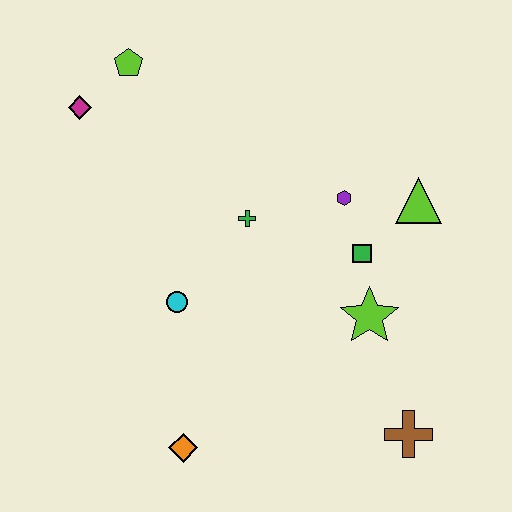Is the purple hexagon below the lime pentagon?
Yes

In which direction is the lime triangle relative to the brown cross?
The lime triangle is above the brown cross.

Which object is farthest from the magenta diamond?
The brown cross is farthest from the magenta diamond.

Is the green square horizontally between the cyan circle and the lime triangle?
Yes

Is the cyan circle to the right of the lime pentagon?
Yes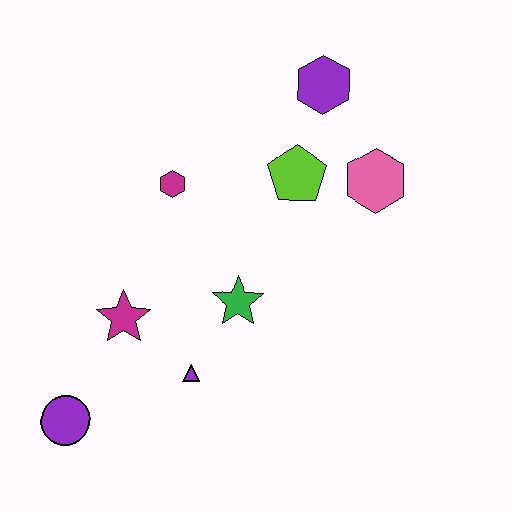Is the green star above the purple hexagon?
No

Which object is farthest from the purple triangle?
The purple hexagon is farthest from the purple triangle.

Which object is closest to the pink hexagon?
The lime pentagon is closest to the pink hexagon.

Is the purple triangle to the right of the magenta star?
Yes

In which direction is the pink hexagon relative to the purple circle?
The pink hexagon is to the right of the purple circle.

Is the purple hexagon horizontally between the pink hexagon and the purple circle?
Yes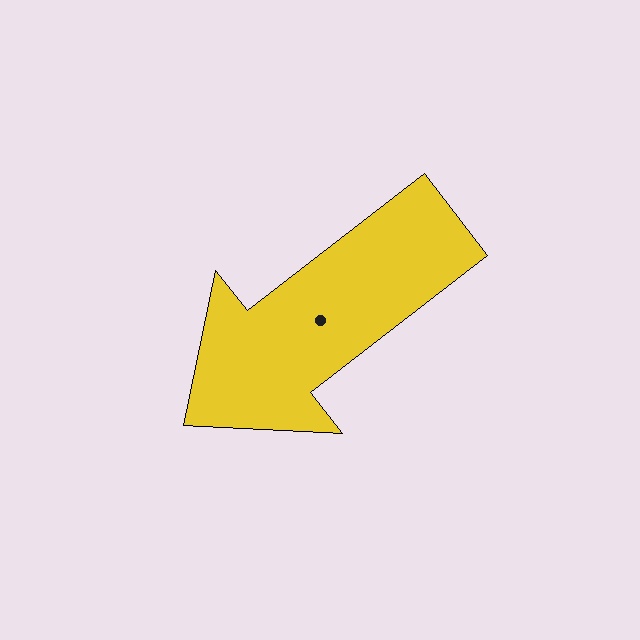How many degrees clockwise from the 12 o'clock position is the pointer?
Approximately 232 degrees.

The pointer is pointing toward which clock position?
Roughly 8 o'clock.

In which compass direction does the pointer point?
Southwest.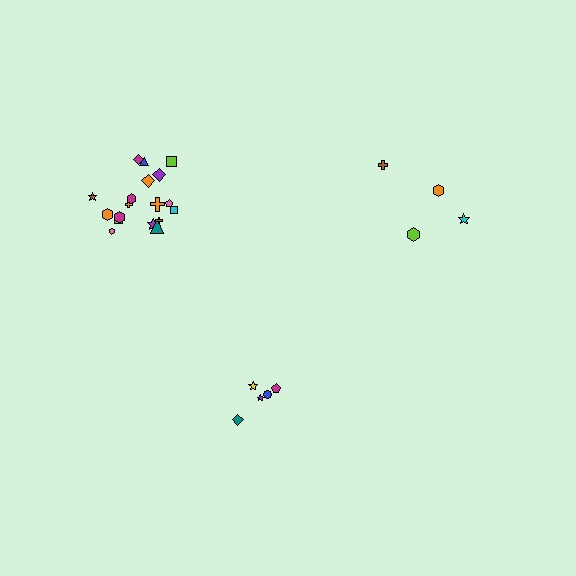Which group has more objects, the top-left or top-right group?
The top-left group.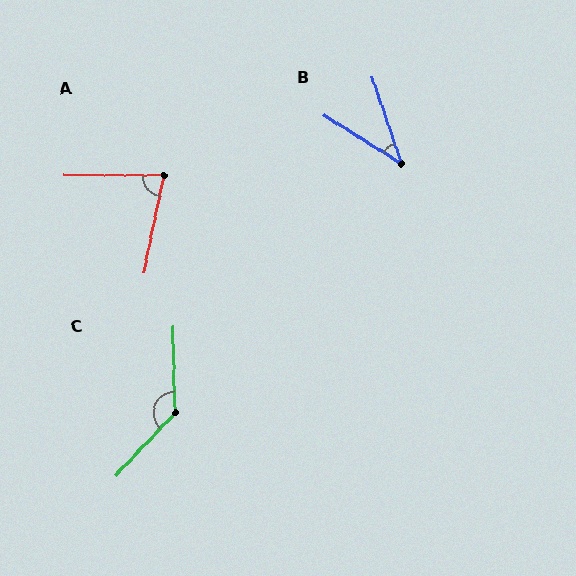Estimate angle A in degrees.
Approximately 78 degrees.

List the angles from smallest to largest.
B (39°), A (78°), C (135°).